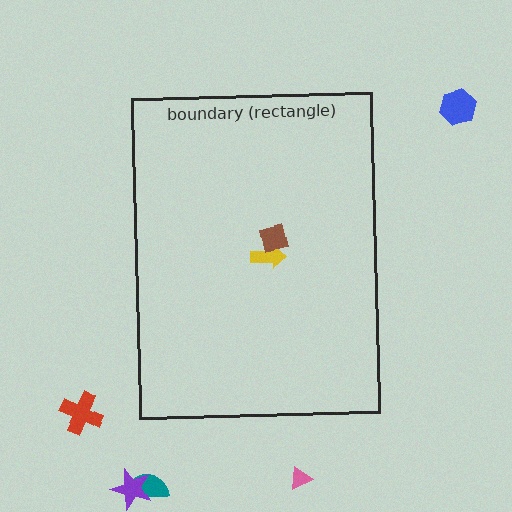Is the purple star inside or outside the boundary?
Outside.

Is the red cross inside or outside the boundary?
Outside.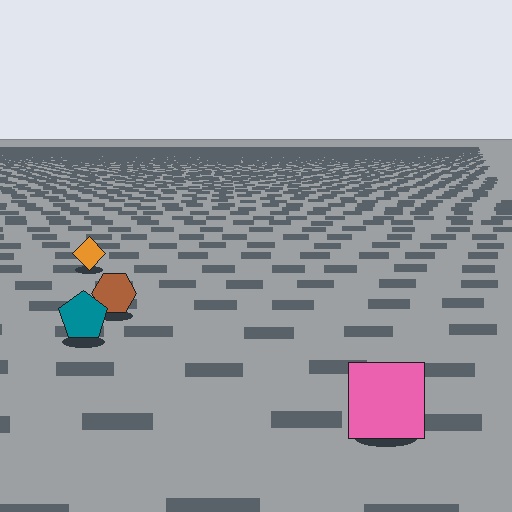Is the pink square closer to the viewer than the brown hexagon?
Yes. The pink square is closer — you can tell from the texture gradient: the ground texture is coarser near it.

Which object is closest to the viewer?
The pink square is closest. The texture marks near it are larger and more spread out.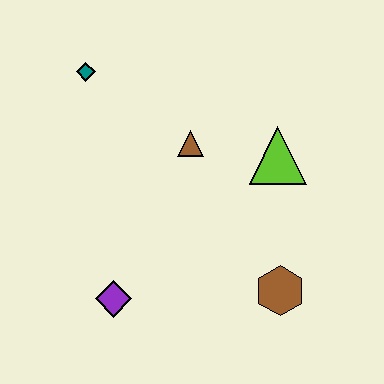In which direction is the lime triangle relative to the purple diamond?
The lime triangle is to the right of the purple diamond.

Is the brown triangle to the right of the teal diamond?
Yes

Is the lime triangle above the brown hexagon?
Yes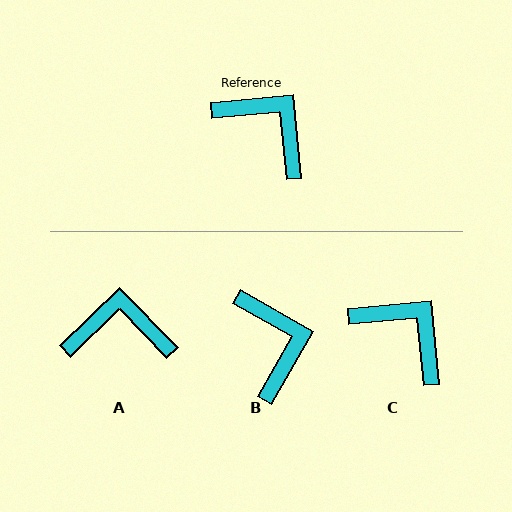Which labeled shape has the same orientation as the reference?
C.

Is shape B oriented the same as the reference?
No, it is off by about 35 degrees.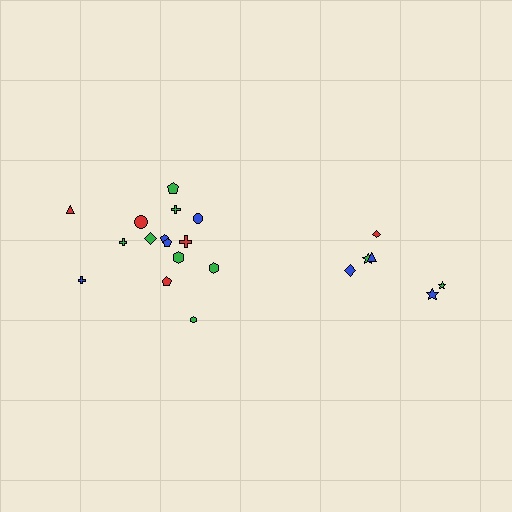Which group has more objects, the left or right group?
The left group.